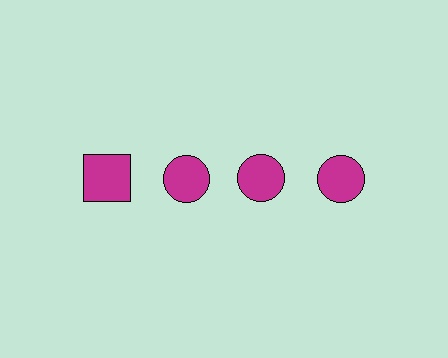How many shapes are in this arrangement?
There are 4 shapes arranged in a grid pattern.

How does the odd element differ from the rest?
It has a different shape: square instead of circle.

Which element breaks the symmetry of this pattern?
The magenta square in the top row, leftmost column breaks the symmetry. All other shapes are magenta circles.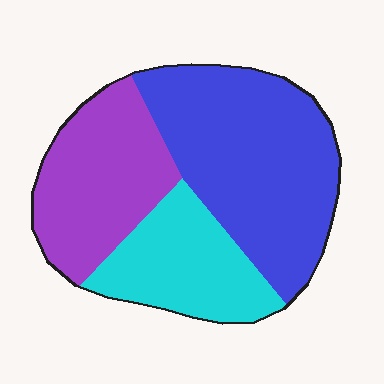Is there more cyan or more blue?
Blue.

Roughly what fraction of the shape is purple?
Purple covers roughly 30% of the shape.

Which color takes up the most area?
Blue, at roughly 45%.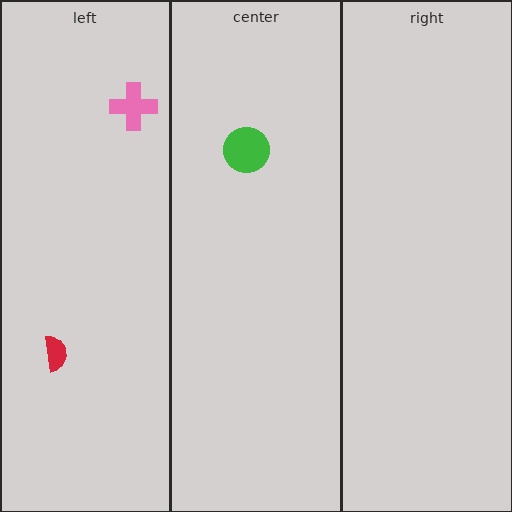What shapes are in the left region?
The pink cross, the red semicircle.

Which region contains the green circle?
The center region.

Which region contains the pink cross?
The left region.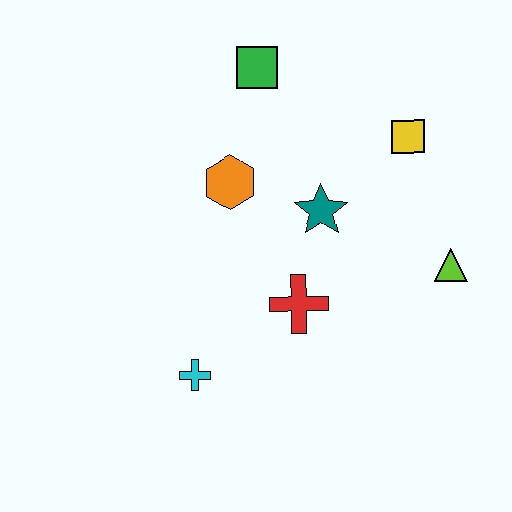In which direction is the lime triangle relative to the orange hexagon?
The lime triangle is to the right of the orange hexagon.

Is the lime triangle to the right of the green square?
Yes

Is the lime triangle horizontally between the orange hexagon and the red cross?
No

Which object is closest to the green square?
The orange hexagon is closest to the green square.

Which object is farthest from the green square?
The cyan cross is farthest from the green square.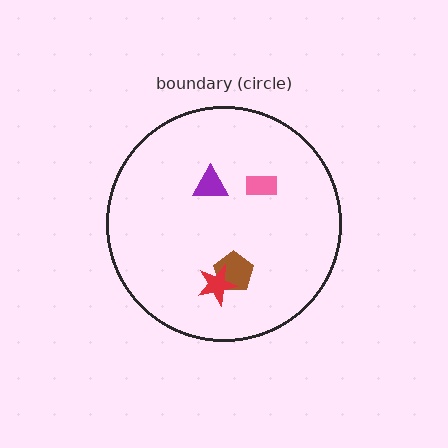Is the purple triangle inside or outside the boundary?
Inside.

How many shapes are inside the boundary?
4 inside, 0 outside.